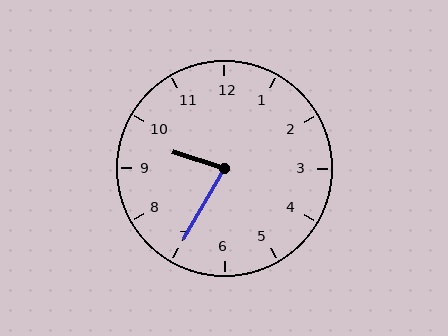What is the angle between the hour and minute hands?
Approximately 78 degrees.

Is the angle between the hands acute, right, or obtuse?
It is acute.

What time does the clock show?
9:35.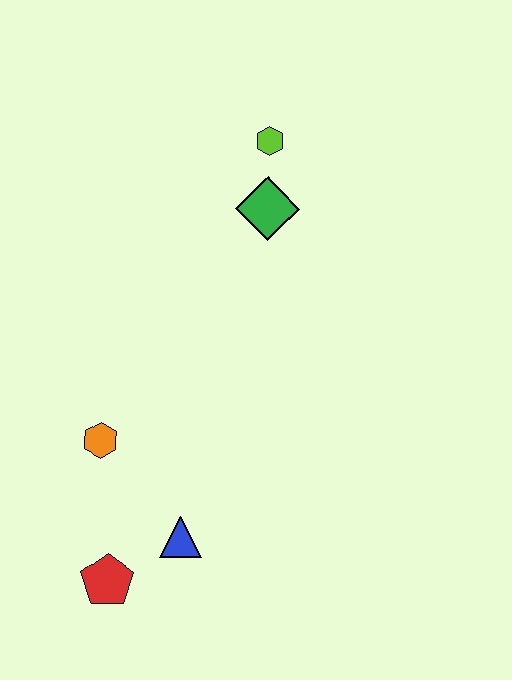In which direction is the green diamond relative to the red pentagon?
The green diamond is above the red pentagon.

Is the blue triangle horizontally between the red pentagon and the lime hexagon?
Yes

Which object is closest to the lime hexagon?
The green diamond is closest to the lime hexagon.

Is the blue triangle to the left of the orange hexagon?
No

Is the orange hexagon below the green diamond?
Yes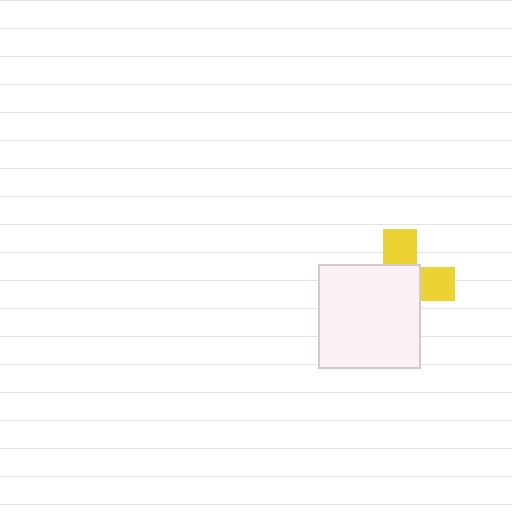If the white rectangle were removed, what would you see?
You would see the complete yellow cross.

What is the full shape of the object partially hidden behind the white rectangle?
The partially hidden object is a yellow cross.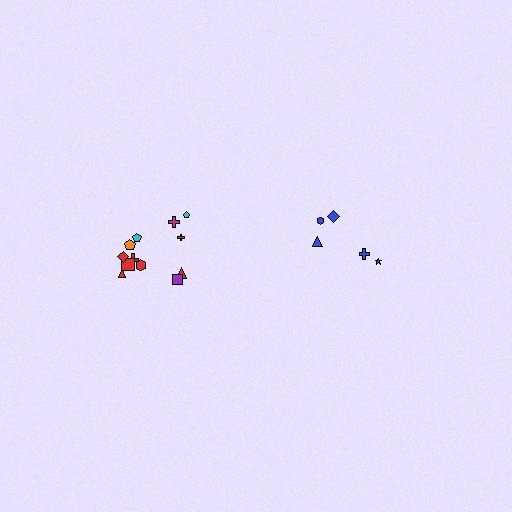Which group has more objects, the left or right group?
The left group.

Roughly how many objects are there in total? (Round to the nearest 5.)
Roughly 15 objects in total.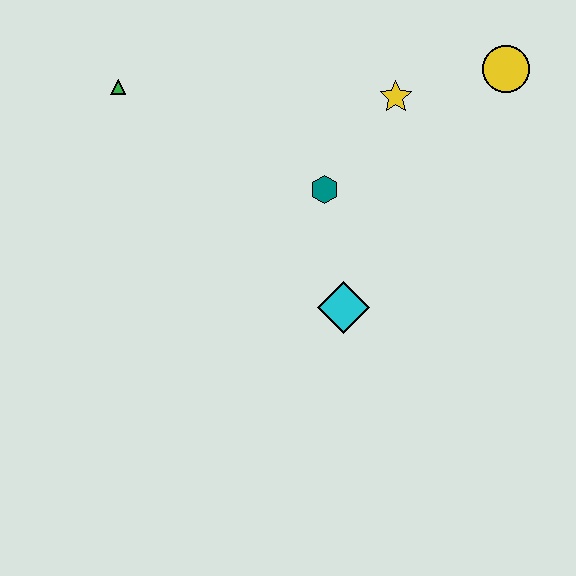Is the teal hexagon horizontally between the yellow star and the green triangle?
Yes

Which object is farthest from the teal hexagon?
The green triangle is farthest from the teal hexagon.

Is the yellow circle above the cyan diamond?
Yes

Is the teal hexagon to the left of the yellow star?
Yes